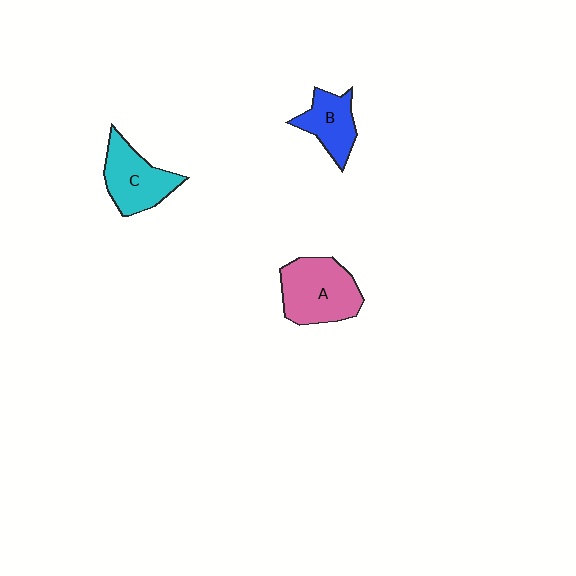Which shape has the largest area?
Shape A (pink).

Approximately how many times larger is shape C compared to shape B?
Approximately 1.3 times.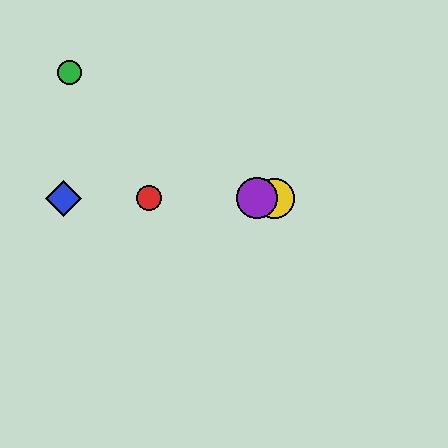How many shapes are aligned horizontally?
4 shapes (the red circle, the blue diamond, the yellow circle, the purple circle) are aligned horizontally.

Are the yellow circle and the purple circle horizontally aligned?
Yes, both are at y≈198.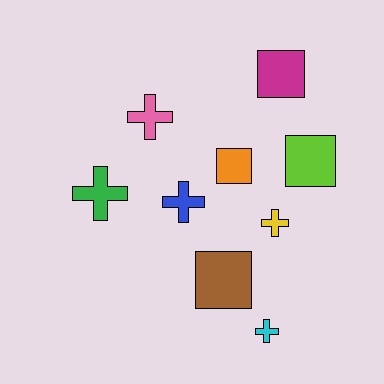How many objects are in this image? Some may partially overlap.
There are 9 objects.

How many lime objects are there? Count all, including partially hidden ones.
There is 1 lime object.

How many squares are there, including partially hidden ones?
There are 4 squares.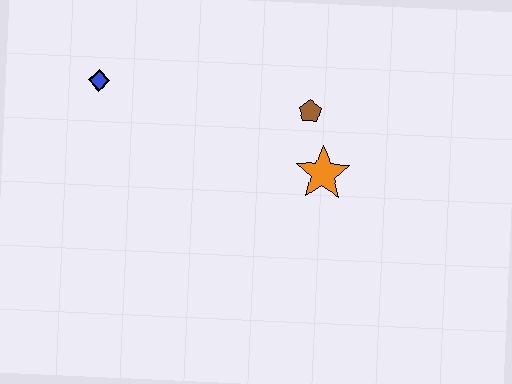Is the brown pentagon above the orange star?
Yes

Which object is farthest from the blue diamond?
The orange star is farthest from the blue diamond.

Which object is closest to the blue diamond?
The brown pentagon is closest to the blue diamond.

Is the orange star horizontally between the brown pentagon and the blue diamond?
No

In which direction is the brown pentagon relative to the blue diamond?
The brown pentagon is to the right of the blue diamond.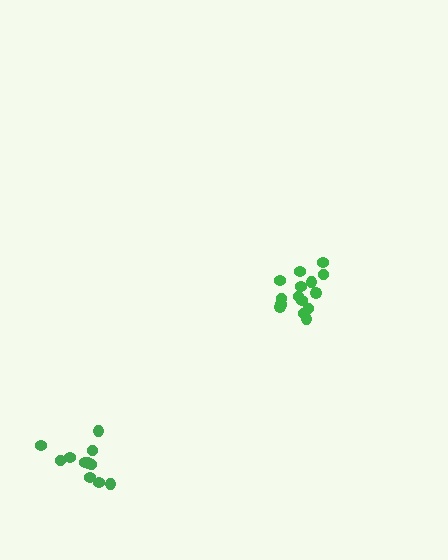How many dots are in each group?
Group 1: 15 dots, Group 2: 11 dots (26 total).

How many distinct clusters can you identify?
There are 2 distinct clusters.